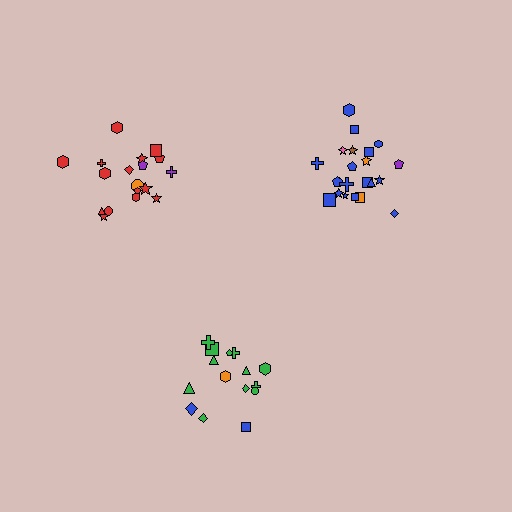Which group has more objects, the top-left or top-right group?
The top-right group.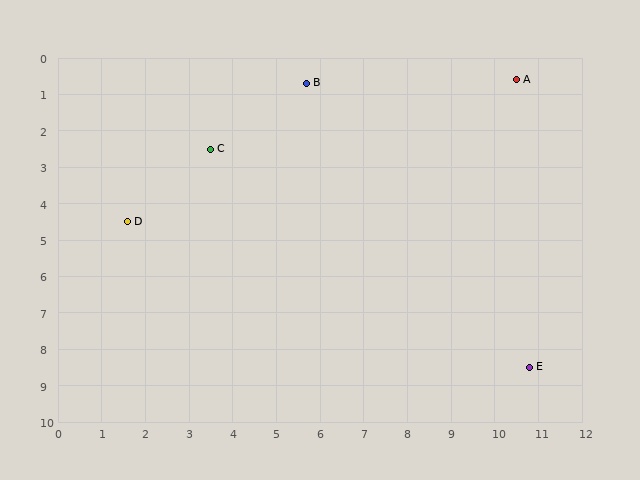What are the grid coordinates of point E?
Point E is at approximately (10.8, 8.5).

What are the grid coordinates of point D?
Point D is at approximately (1.6, 4.5).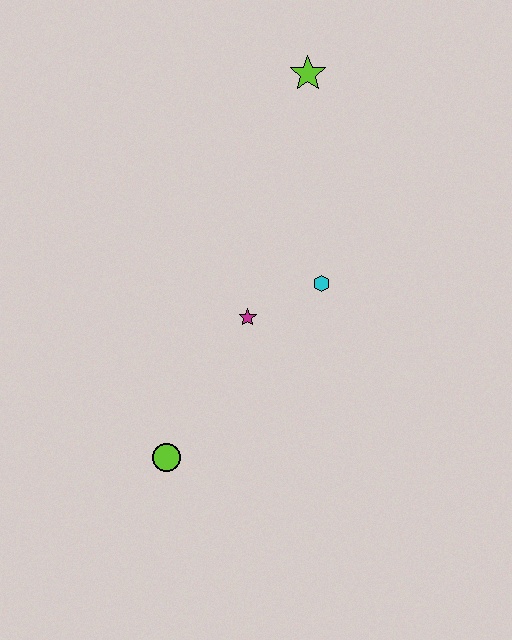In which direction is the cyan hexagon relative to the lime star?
The cyan hexagon is below the lime star.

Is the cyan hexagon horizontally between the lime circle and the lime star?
No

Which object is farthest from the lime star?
The lime circle is farthest from the lime star.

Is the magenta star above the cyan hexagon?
No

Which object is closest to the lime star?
The cyan hexagon is closest to the lime star.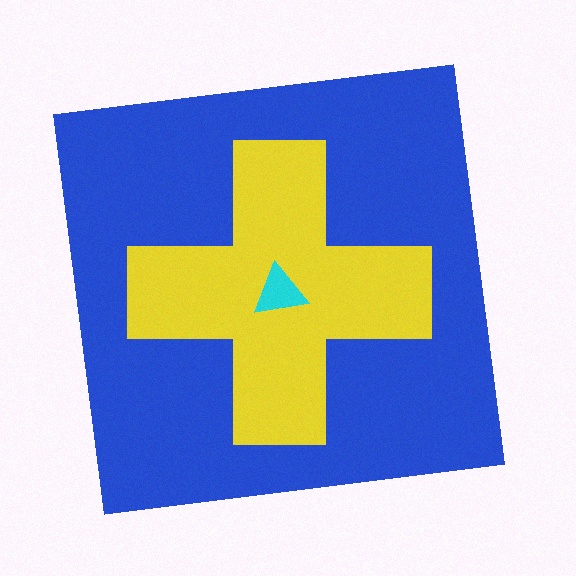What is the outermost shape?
The blue square.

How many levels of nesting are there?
3.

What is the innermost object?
The cyan triangle.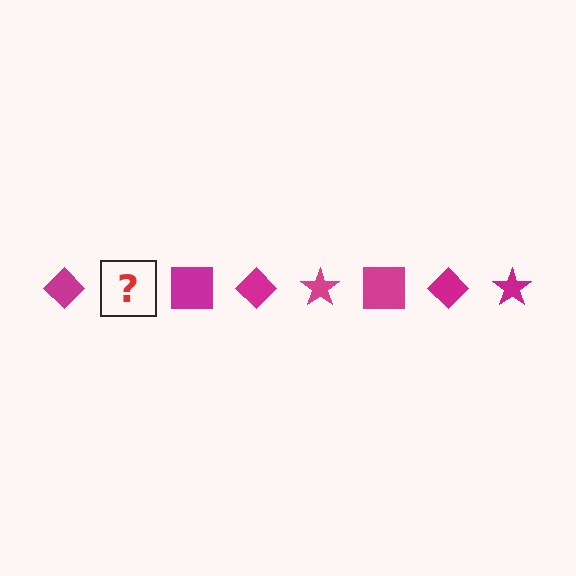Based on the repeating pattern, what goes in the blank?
The blank should be a magenta star.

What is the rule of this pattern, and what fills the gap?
The rule is that the pattern cycles through diamond, star, square shapes in magenta. The gap should be filled with a magenta star.